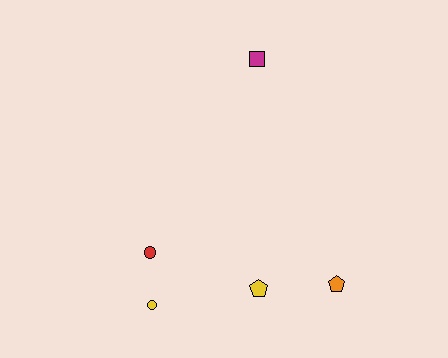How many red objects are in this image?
There is 1 red object.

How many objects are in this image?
There are 5 objects.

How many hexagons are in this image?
There are no hexagons.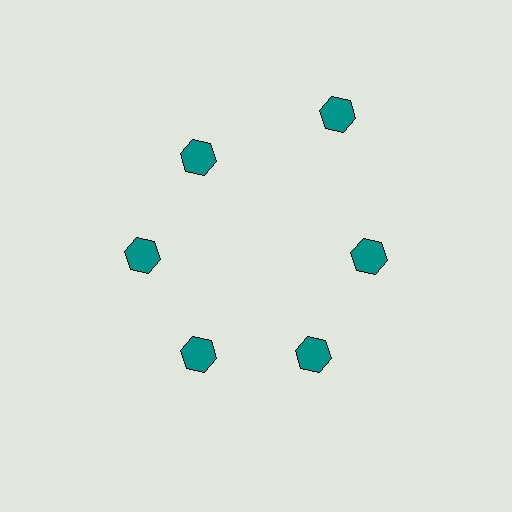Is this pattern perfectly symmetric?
No. The 6 teal hexagons are arranged in a ring, but one element near the 1 o'clock position is pushed outward from the center, breaking the 6-fold rotational symmetry.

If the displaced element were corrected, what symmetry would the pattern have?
It would have 6-fold rotational symmetry — the pattern would map onto itself every 60 degrees.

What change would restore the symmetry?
The symmetry would be restored by moving it inward, back onto the ring so that all 6 hexagons sit at equal angles and equal distance from the center.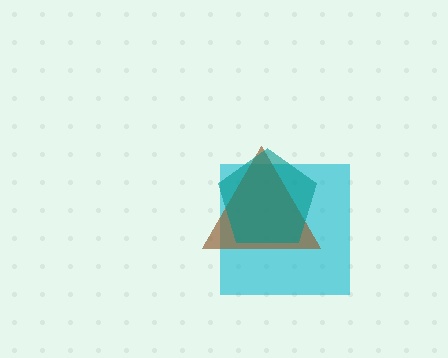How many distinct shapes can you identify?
There are 3 distinct shapes: a cyan square, a brown triangle, a teal pentagon.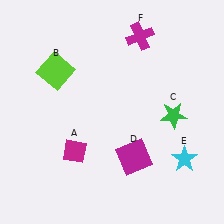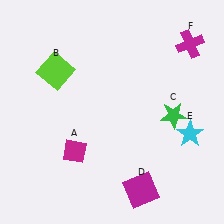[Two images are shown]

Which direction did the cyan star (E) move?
The cyan star (E) moved up.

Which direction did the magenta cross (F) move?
The magenta cross (F) moved right.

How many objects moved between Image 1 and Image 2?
3 objects moved between the two images.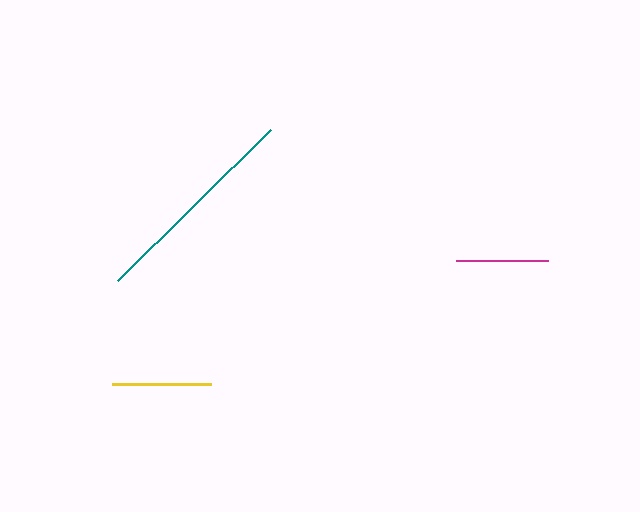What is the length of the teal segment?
The teal segment is approximately 215 pixels long.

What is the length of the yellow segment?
The yellow segment is approximately 99 pixels long.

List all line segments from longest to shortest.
From longest to shortest: teal, yellow, magenta.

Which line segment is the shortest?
The magenta line is the shortest at approximately 92 pixels.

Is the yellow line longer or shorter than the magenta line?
The yellow line is longer than the magenta line.